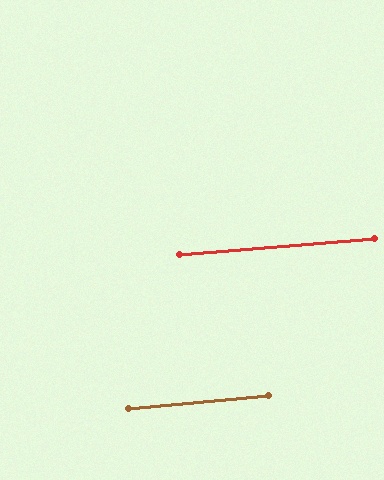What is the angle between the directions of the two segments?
Approximately 1 degree.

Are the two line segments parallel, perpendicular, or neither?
Parallel — their directions differ by only 0.5°.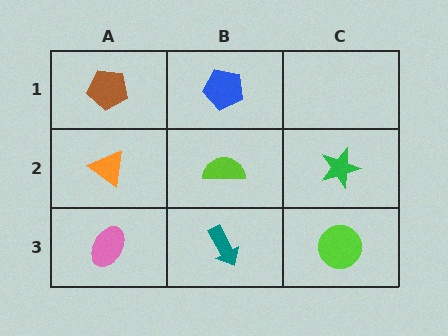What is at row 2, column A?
An orange triangle.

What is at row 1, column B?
A blue pentagon.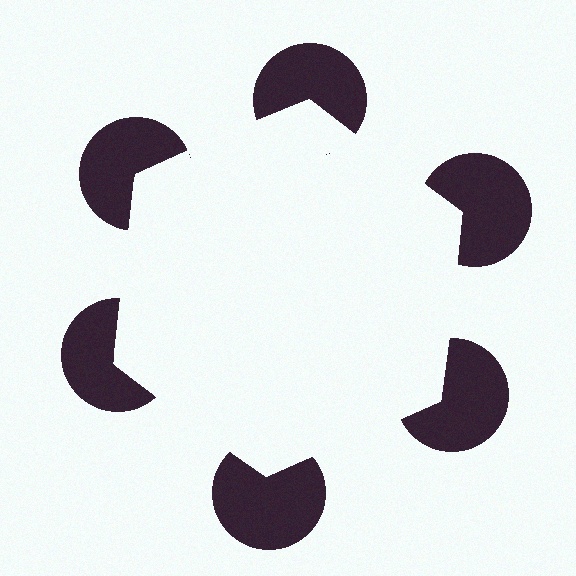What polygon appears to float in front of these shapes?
An illusory hexagon — its edges are inferred from the aligned wedge cuts in the pac-man discs, not physically drawn.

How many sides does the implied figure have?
6 sides.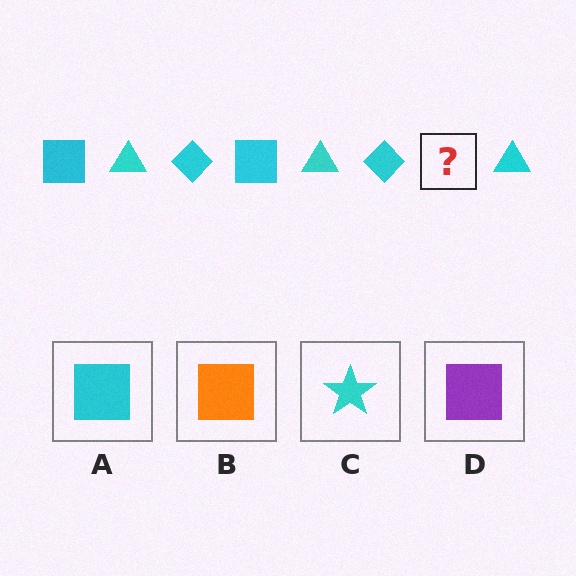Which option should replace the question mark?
Option A.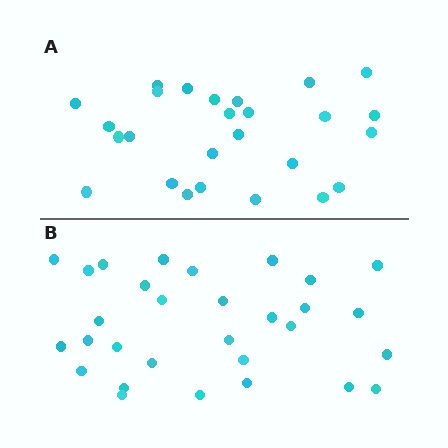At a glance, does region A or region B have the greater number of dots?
Region B (the bottom region) has more dots.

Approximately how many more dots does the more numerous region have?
Region B has about 4 more dots than region A.